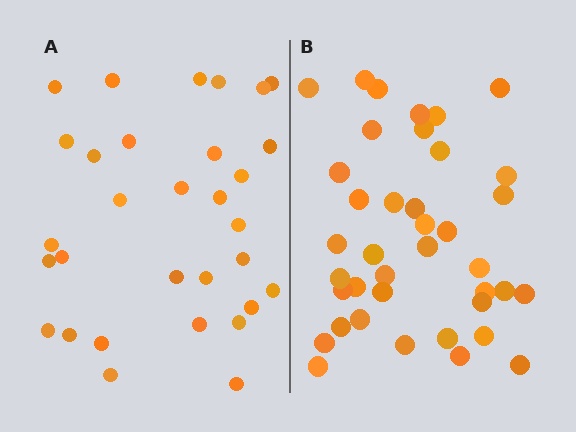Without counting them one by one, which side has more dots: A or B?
Region B (the right region) has more dots.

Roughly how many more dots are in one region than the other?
Region B has roughly 8 or so more dots than region A.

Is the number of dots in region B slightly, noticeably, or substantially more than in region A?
Region B has noticeably more, but not dramatically so. The ratio is roughly 1.3 to 1.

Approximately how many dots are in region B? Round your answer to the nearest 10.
About 40 dots. (The exact count is 39, which rounds to 40.)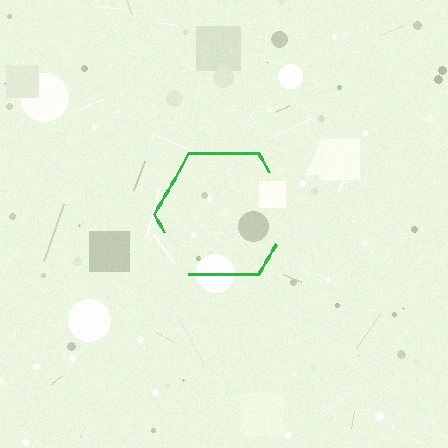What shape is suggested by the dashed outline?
The dashed outline suggests a hexagon.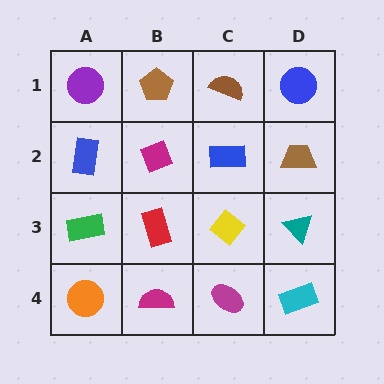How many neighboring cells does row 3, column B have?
4.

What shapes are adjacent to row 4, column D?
A teal triangle (row 3, column D), a magenta ellipse (row 4, column C).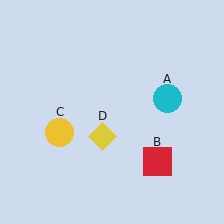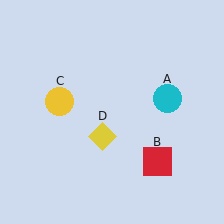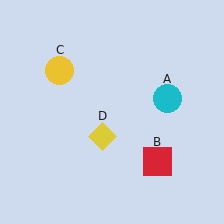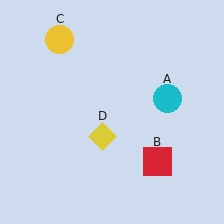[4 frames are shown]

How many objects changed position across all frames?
1 object changed position: yellow circle (object C).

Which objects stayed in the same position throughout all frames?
Cyan circle (object A) and red square (object B) and yellow diamond (object D) remained stationary.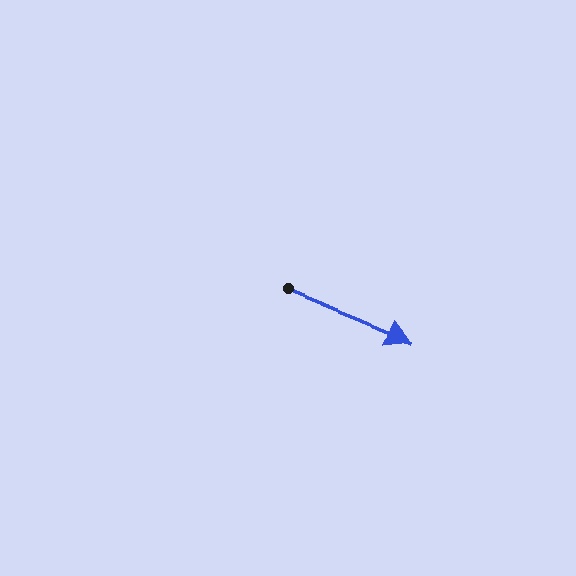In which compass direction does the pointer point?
Southeast.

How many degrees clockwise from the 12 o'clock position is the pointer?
Approximately 113 degrees.